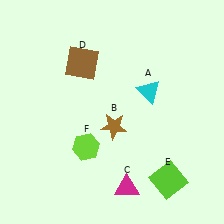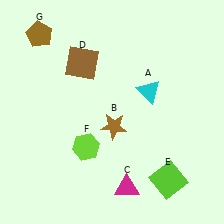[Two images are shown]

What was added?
A brown pentagon (G) was added in Image 2.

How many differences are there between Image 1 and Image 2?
There is 1 difference between the two images.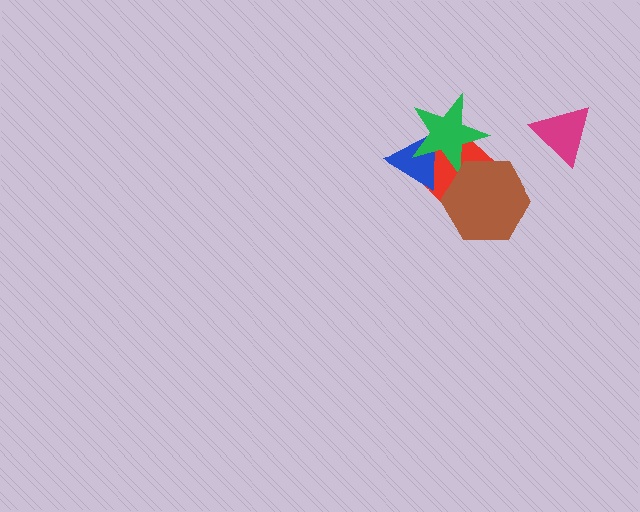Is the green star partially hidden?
Yes, it is partially covered by another shape.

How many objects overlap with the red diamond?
3 objects overlap with the red diamond.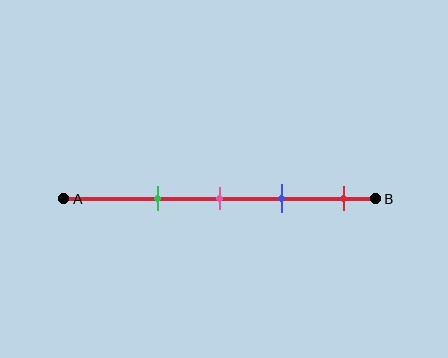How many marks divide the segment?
There are 4 marks dividing the segment.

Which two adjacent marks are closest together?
The pink and blue marks are the closest adjacent pair.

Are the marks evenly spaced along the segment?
Yes, the marks are approximately evenly spaced.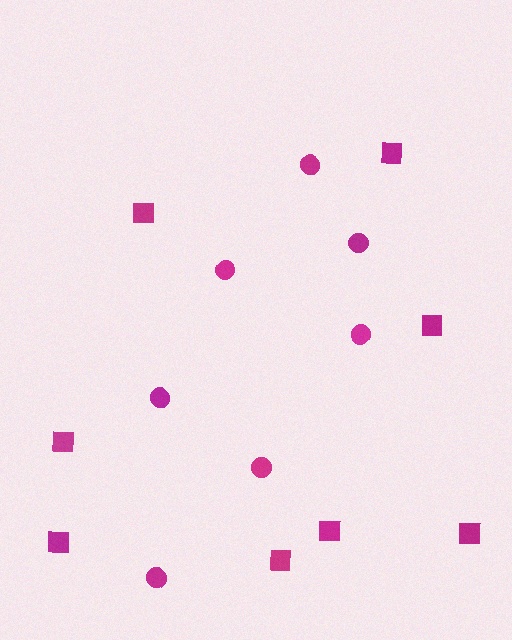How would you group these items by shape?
There are 2 groups: one group of squares (8) and one group of circles (7).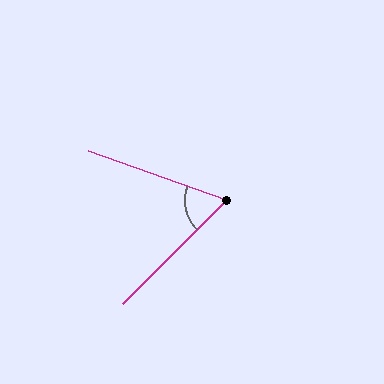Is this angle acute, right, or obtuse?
It is acute.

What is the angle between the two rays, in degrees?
Approximately 64 degrees.